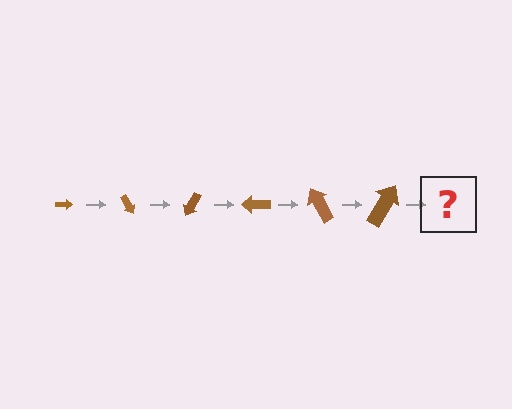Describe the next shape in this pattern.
It should be an arrow, larger than the previous one and rotated 360 degrees from the start.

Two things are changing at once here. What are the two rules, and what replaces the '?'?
The two rules are that the arrow grows larger each step and it rotates 60 degrees each step. The '?' should be an arrow, larger than the previous one and rotated 360 degrees from the start.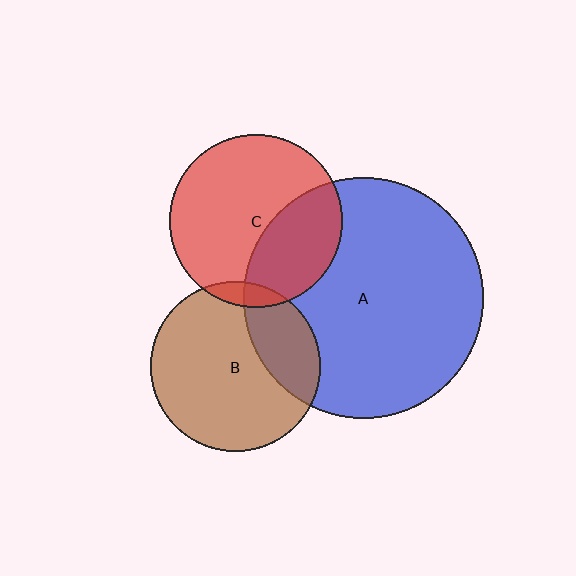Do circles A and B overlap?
Yes.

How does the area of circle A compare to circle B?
Approximately 2.0 times.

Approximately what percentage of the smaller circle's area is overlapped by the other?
Approximately 25%.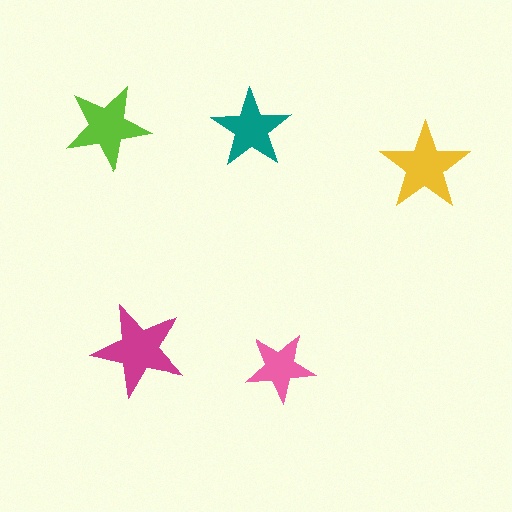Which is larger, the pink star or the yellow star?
The yellow one.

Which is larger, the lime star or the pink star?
The lime one.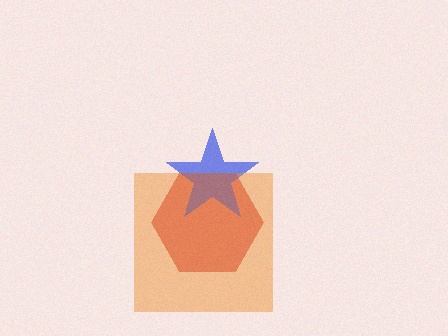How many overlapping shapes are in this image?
There are 3 overlapping shapes in the image.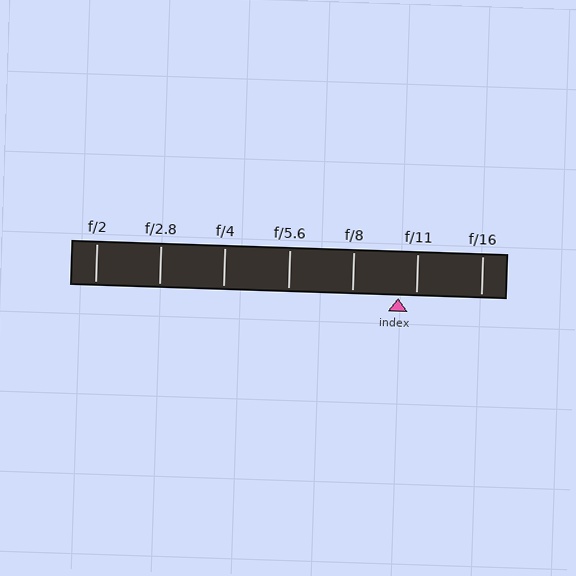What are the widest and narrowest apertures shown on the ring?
The widest aperture shown is f/2 and the narrowest is f/16.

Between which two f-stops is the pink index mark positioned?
The index mark is between f/8 and f/11.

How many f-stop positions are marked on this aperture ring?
There are 7 f-stop positions marked.